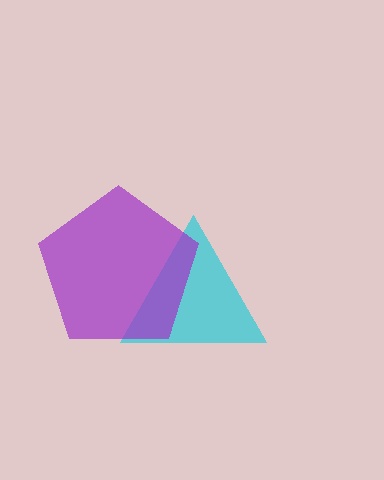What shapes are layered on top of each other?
The layered shapes are: a cyan triangle, a purple pentagon.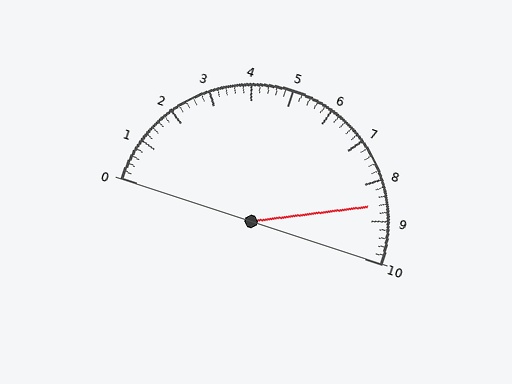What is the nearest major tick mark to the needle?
The nearest major tick mark is 9.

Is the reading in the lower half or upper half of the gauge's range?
The reading is in the upper half of the range (0 to 10).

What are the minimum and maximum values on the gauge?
The gauge ranges from 0 to 10.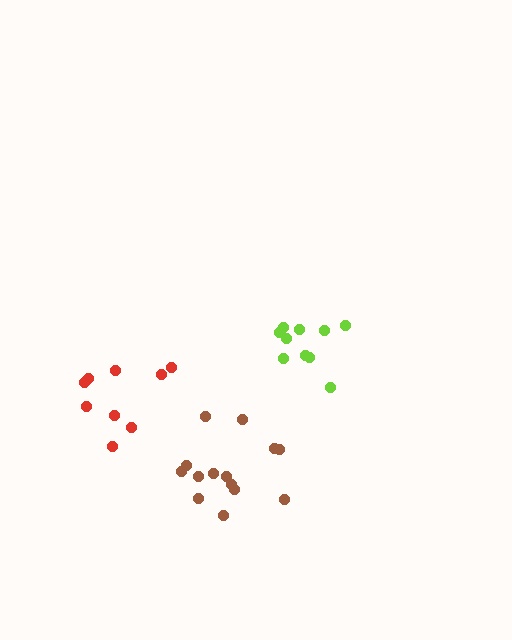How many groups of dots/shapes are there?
There are 3 groups.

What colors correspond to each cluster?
The clusters are colored: red, lime, brown.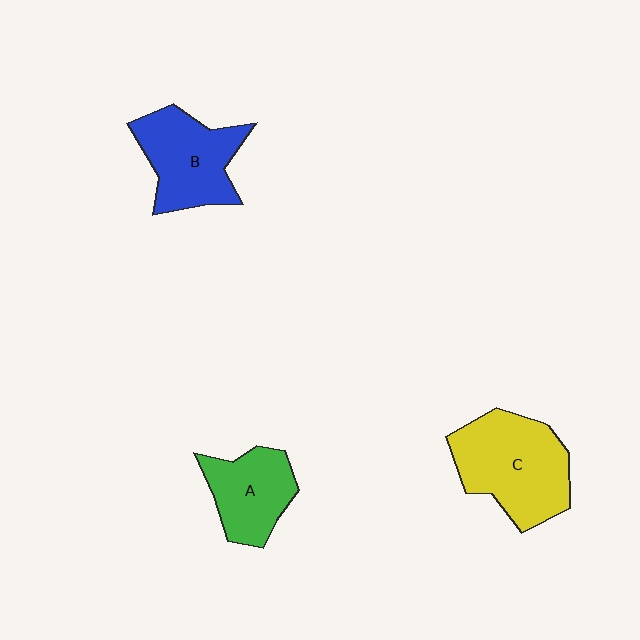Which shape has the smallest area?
Shape A (green).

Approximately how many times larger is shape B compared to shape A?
Approximately 1.2 times.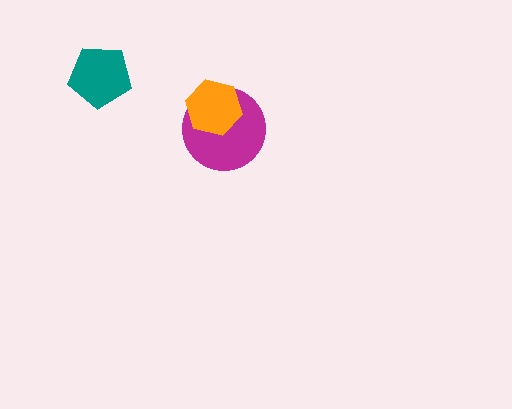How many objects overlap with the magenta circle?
1 object overlaps with the magenta circle.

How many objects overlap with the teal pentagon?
0 objects overlap with the teal pentagon.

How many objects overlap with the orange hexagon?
1 object overlaps with the orange hexagon.